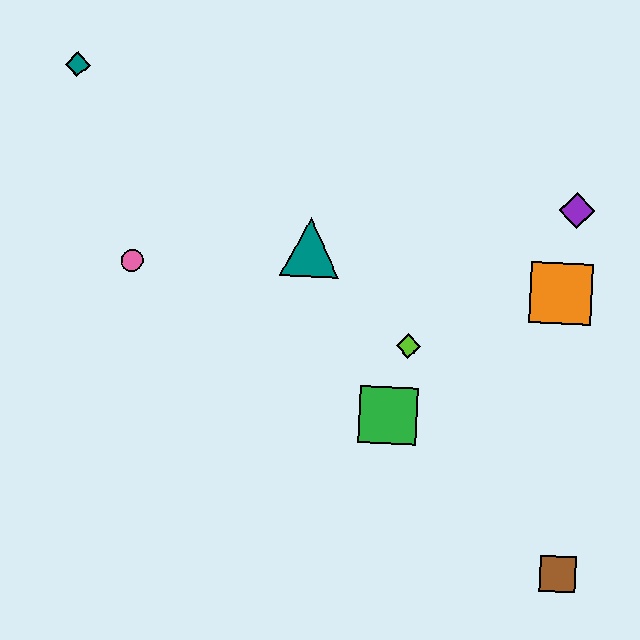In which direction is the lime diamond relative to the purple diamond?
The lime diamond is to the left of the purple diamond.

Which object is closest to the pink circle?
The teal triangle is closest to the pink circle.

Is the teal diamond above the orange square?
Yes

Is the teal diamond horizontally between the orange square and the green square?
No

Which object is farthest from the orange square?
The teal diamond is farthest from the orange square.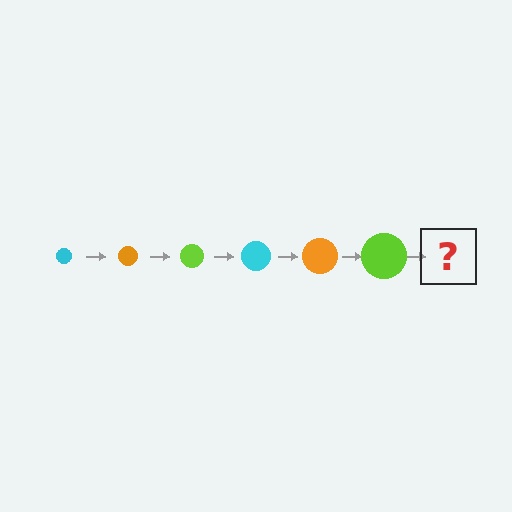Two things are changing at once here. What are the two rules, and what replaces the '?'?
The two rules are that the circle grows larger each step and the color cycles through cyan, orange, and lime. The '?' should be a cyan circle, larger than the previous one.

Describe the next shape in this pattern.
It should be a cyan circle, larger than the previous one.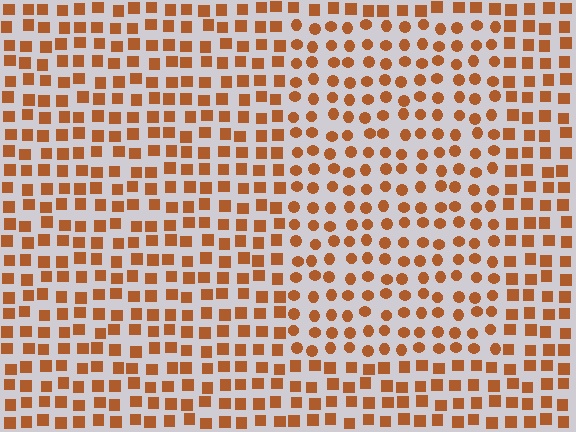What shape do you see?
I see a rectangle.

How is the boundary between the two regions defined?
The boundary is defined by a change in element shape: circles inside vs. squares outside. All elements share the same color and spacing.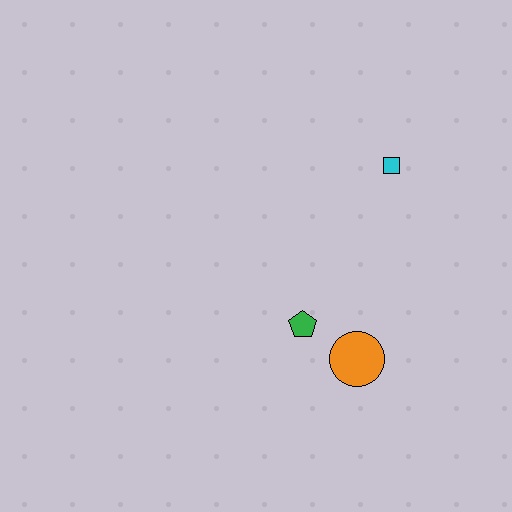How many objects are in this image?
There are 3 objects.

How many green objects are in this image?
There is 1 green object.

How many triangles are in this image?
There are no triangles.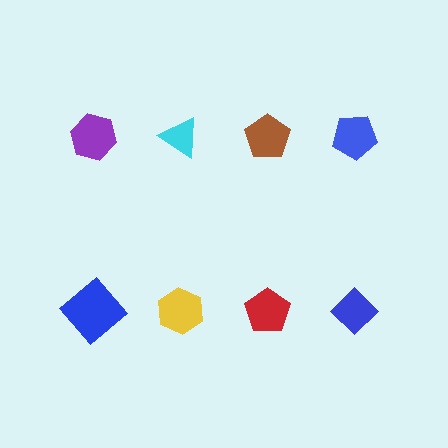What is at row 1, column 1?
A purple hexagon.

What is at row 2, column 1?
A blue diamond.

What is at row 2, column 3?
A red pentagon.